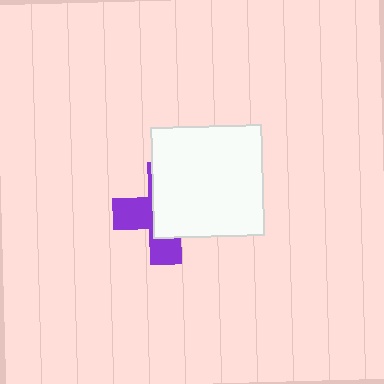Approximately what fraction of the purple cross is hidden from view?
Roughly 59% of the purple cross is hidden behind the white square.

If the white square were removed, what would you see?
You would see the complete purple cross.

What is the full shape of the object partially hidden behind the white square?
The partially hidden object is a purple cross.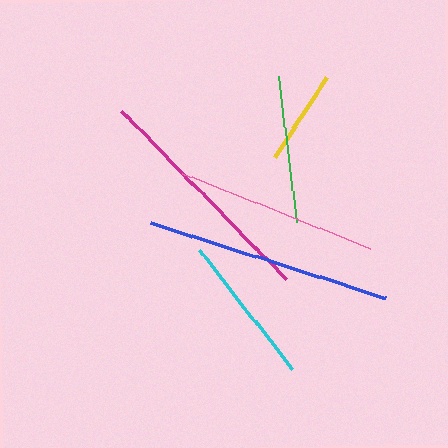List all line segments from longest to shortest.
From longest to shortest: blue, magenta, pink, cyan, green, yellow.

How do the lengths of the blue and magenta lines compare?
The blue and magenta lines are approximately the same length.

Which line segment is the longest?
The blue line is the longest at approximately 247 pixels.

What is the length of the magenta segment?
The magenta segment is approximately 235 pixels long.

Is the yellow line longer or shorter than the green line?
The green line is longer than the yellow line.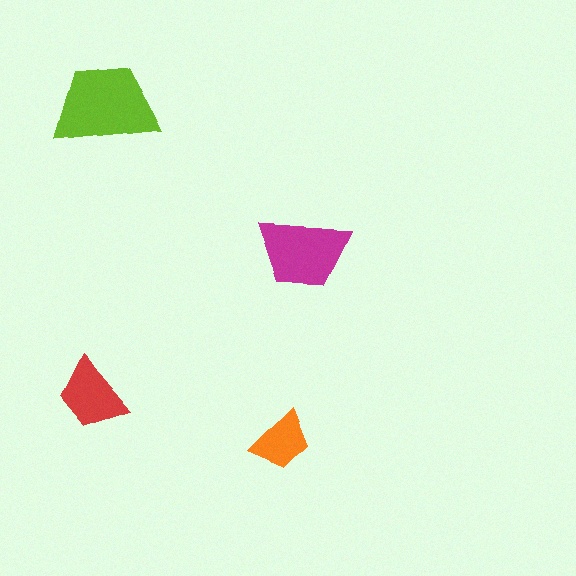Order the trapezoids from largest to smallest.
the lime one, the magenta one, the red one, the orange one.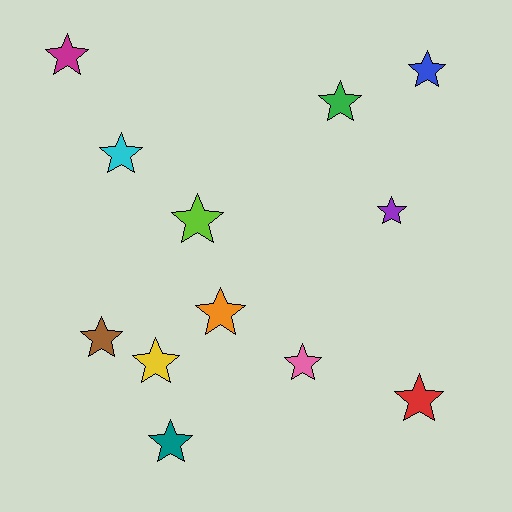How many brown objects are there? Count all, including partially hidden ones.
There is 1 brown object.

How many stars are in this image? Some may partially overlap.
There are 12 stars.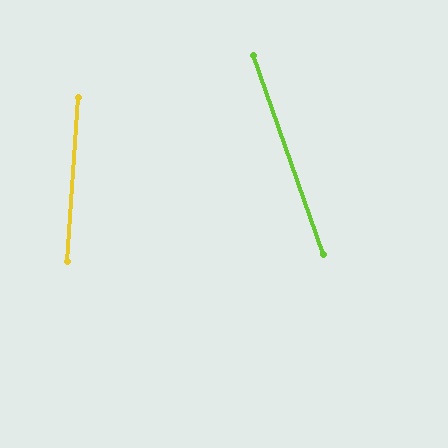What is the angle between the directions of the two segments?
Approximately 23 degrees.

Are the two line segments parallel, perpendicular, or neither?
Neither parallel nor perpendicular — they differ by about 23°.